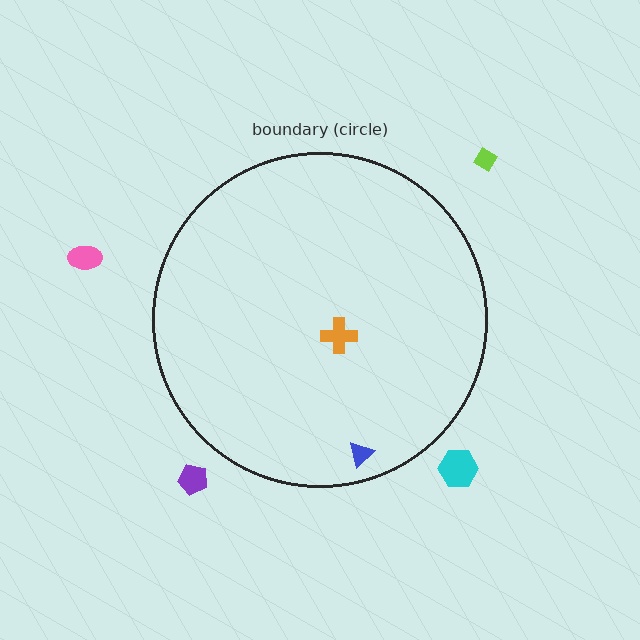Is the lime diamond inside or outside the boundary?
Outside.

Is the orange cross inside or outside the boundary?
Inside.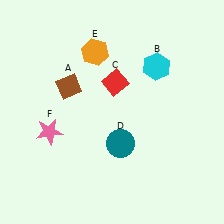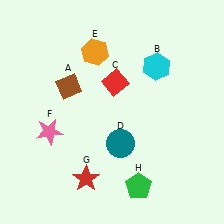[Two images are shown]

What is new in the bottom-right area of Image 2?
A green pentagon (H) was added in the bottom-right area of Image 2.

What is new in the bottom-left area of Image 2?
A red star (G) was added in the bottom-left area of Image 2.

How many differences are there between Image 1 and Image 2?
There are 2 differences between the two images.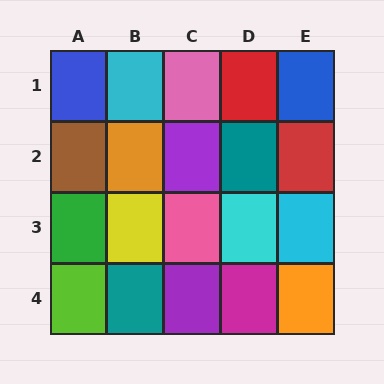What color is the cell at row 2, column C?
Purple.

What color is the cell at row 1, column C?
Pink.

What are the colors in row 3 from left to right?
Green, yellow, pink, cyan, cyan.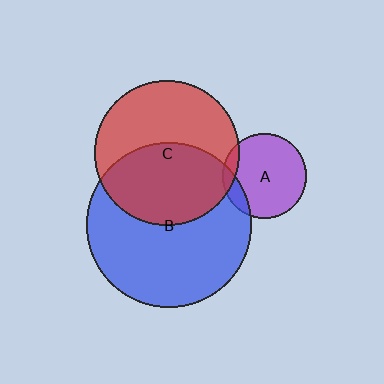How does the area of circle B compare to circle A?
Approximately 3.8 times.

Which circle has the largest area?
Circle B (blue).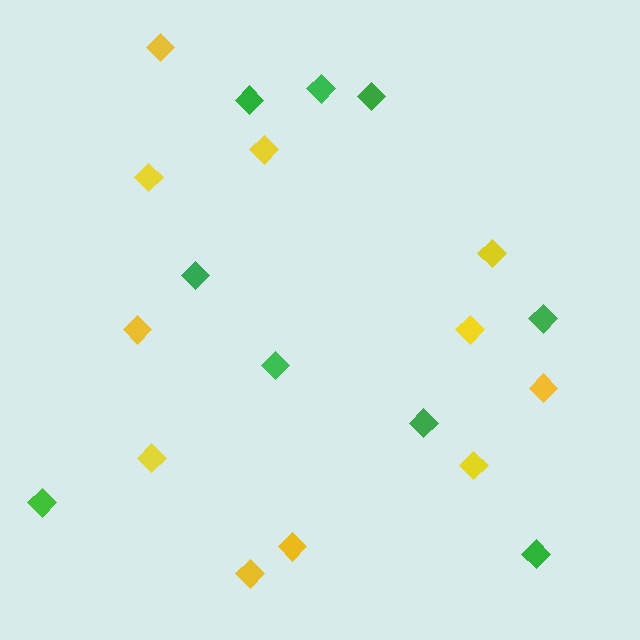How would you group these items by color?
There are 2 groups: one group of green diamonds (9) and one group of yellow diamonds (11).